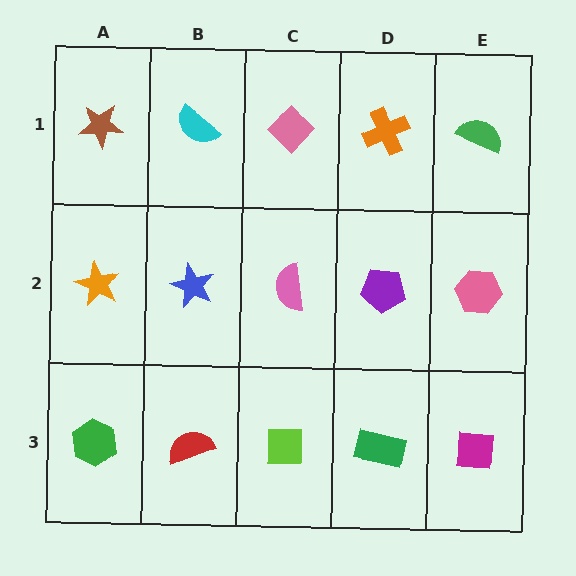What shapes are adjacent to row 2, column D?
An orange cross (row 1, column D), a green rectangle (row 3, column D), a pink semicircle (row 2, column C), a pink hexagon (row 2, column E).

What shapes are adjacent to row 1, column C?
A pink semicircle (row 2, column C), a cyan semicircle (row 1, column B), an orange cross (row 1, column D).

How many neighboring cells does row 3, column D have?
3.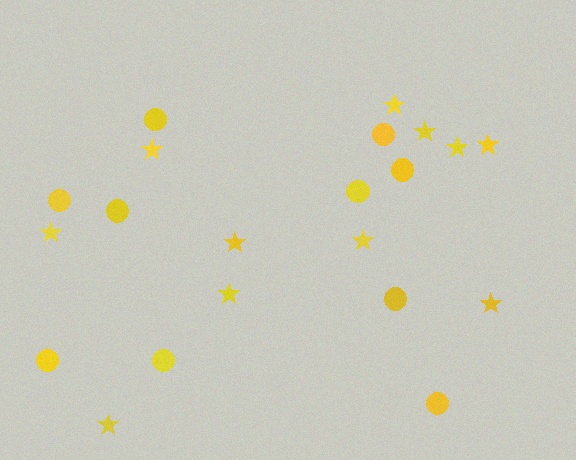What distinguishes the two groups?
There are 2 groups: one group of circles (10) and one group of stars (11).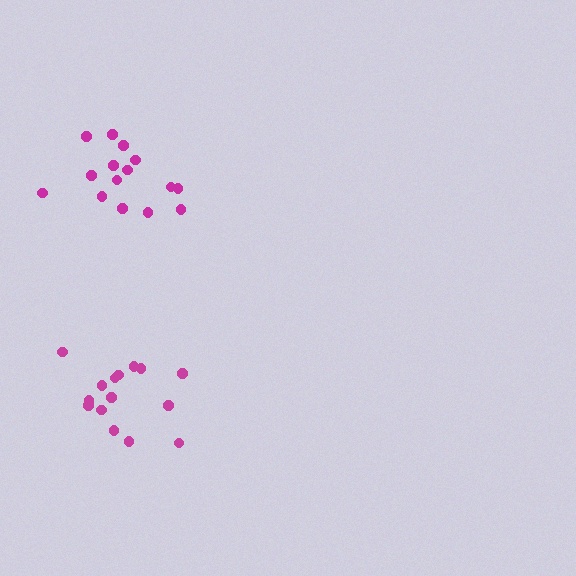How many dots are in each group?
Group 1: 15 dots, Group 2: 15 dots (30 total).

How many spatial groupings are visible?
There are 2 spatial groupings.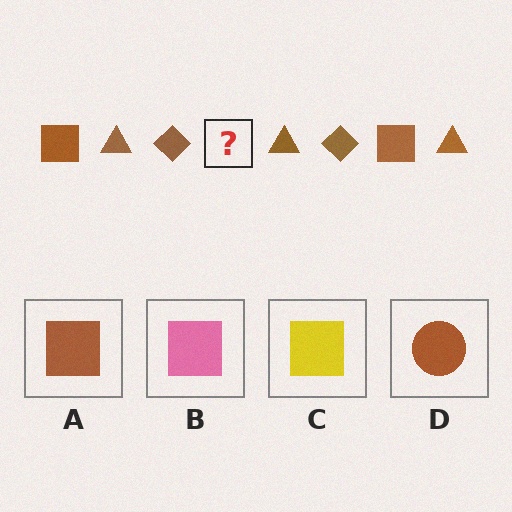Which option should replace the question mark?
Option A.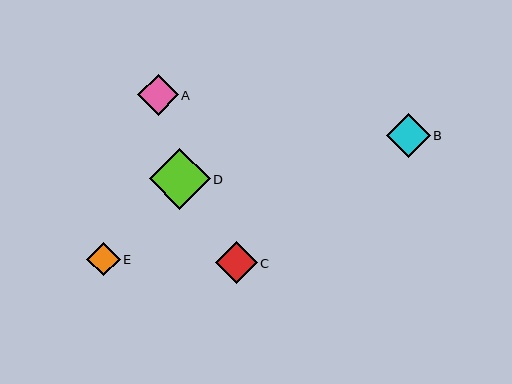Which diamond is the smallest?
Diamond E is the smallest with a size of approximately 34 pixels.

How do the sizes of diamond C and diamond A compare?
Diamond C and diamond A are approximately the same size.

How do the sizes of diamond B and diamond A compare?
Diamond B and diamond A are approximately the same size.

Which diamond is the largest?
Diamond D is the largest with a size of approximately 61 pixels.